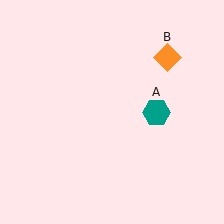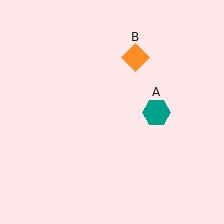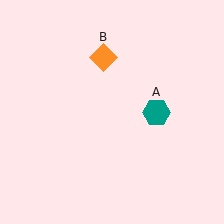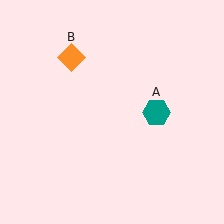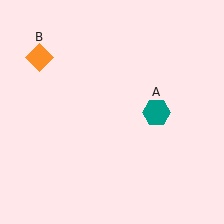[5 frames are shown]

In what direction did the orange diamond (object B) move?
The orange diamond (object B) moved left.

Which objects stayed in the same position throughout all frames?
Teal hexagon (object A) remained stationary.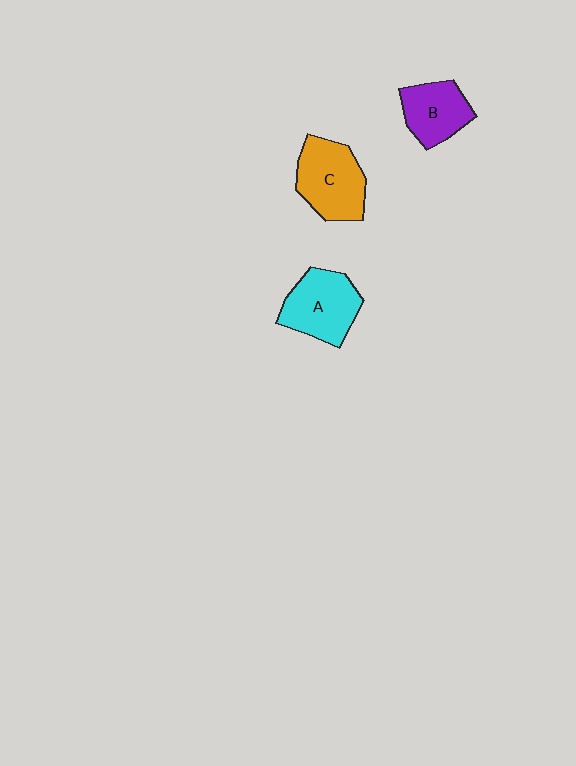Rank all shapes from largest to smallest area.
From largest to smallest: C (orange), A (cyan), B (purple).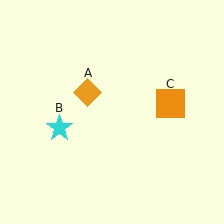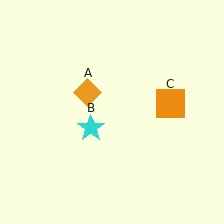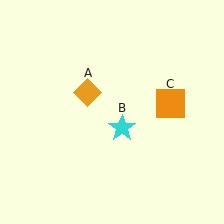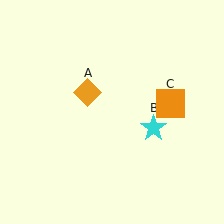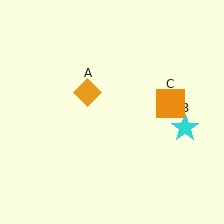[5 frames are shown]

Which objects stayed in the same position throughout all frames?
Orange diamond (object A) and orange square (object C) remained stationary.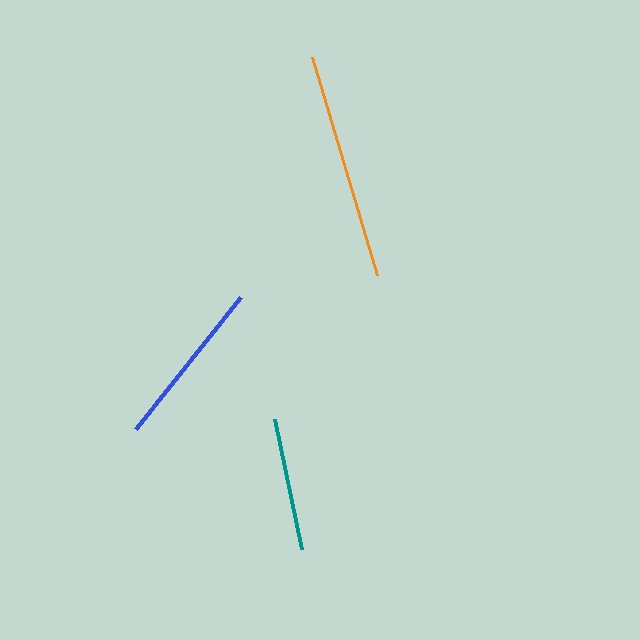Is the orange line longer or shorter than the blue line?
The orange line is longer than the blue line.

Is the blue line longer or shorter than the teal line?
The blue line is longer than the teal line.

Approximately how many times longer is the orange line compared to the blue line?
The orange line is approximately 1.4 times the length of the blue line.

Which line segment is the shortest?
The teal line is the shortest at approximately 133 pixels.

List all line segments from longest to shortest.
From longest to shortest: orange, blue, teal.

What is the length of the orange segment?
The orange segment is approximately 228 pixels long.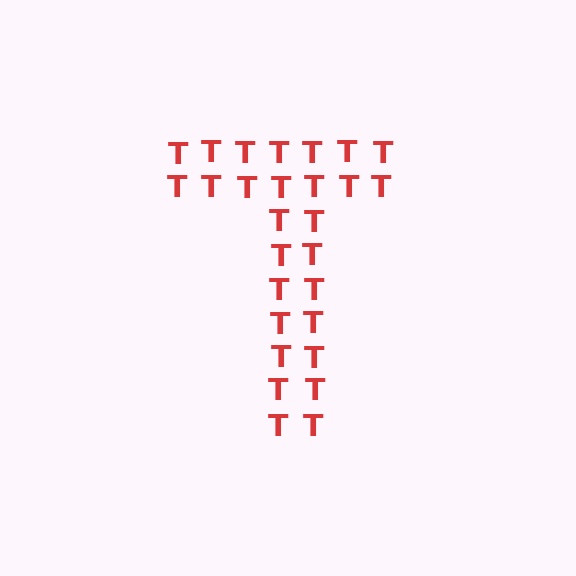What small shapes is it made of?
It is made of small letter T's.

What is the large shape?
The large shape is the letter T.